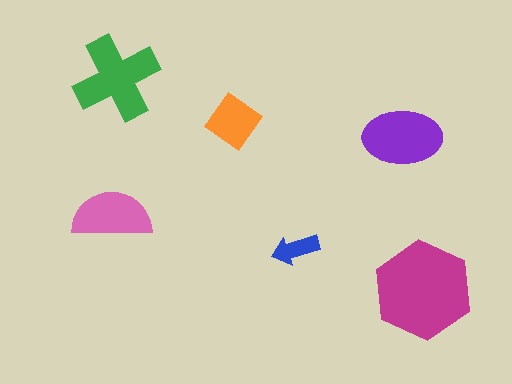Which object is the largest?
The magenta hexagon.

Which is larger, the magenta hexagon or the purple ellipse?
The magenta hexagon.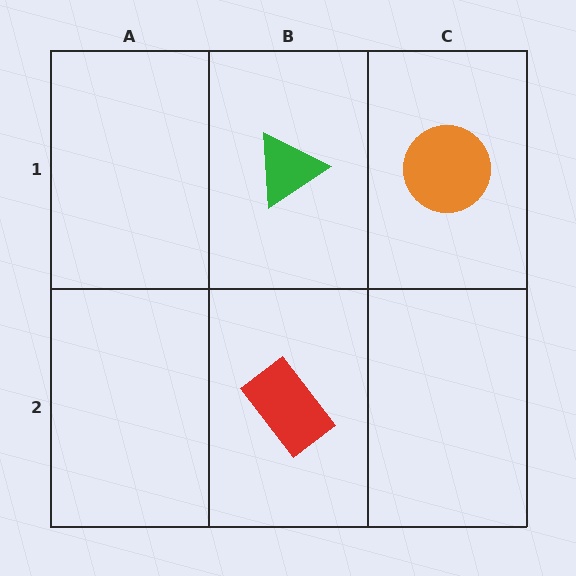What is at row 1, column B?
A green triangle.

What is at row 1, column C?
An orange circle.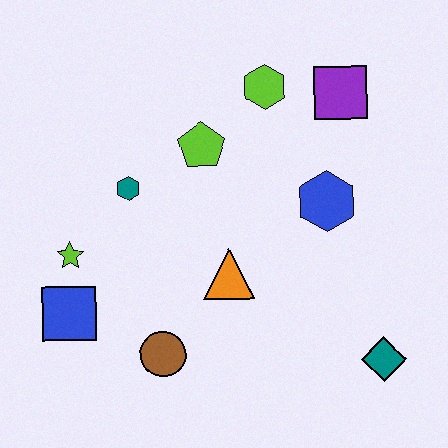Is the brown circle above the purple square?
No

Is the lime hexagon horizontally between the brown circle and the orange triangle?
No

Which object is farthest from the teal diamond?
The lime star is farthest from the teal diamond.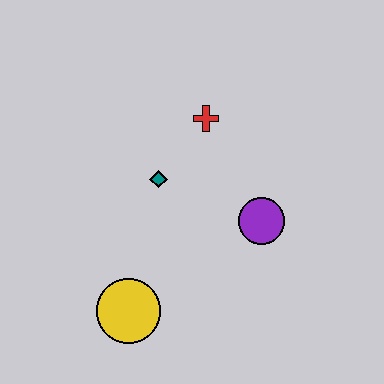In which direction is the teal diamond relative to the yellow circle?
The teal diamond is above the yellow circle.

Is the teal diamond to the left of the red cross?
Yes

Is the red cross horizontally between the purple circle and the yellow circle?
Yes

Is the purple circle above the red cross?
No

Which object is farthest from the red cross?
The yellow circle is farthest from the red cross.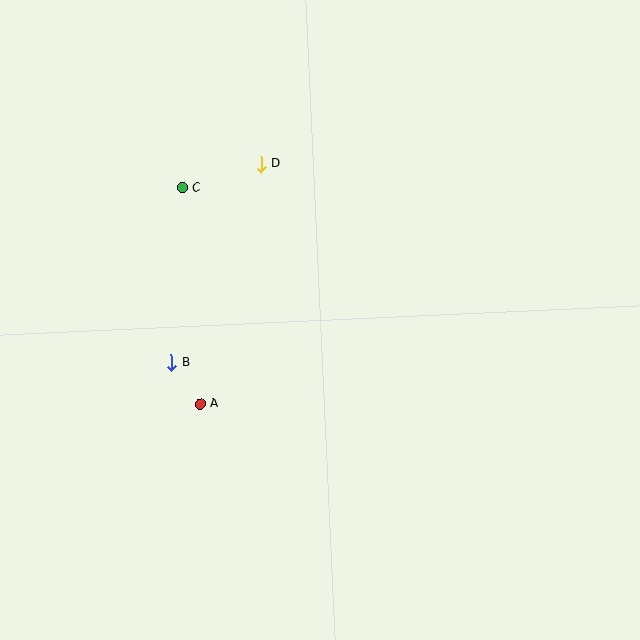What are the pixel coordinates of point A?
Point A is at (200, 404).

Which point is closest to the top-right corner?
Point D is closest to the top-right corner.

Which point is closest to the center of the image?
Point A at (200, 404) is closest to the center.